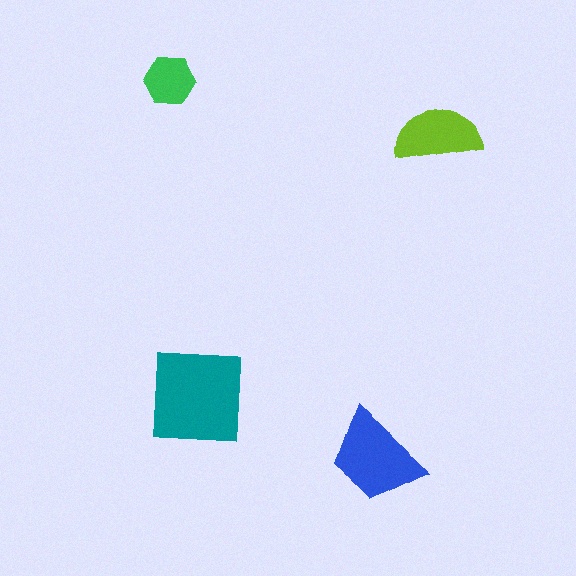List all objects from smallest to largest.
The green hexagon, the lime semicircle, the blue trapezoid, the teal square.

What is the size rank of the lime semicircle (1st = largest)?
3rd.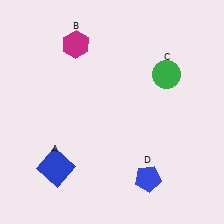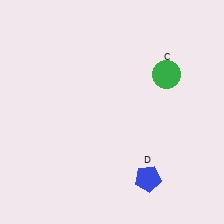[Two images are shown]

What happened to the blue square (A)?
The blue square (A) was removed in Image 2. It was in the bottom-left area of Image 1.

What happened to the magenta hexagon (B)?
The magenta hexagon (B) was removed in Image 2. It was in the top-left area of Image 1.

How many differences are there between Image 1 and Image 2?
There are 2 differences between the two images.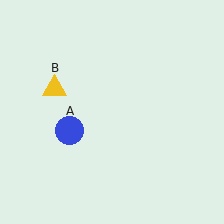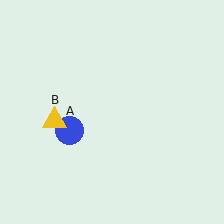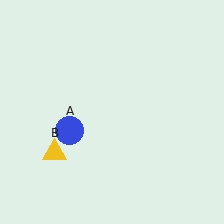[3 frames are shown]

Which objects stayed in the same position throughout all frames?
Blue circle (object A) remained stationary.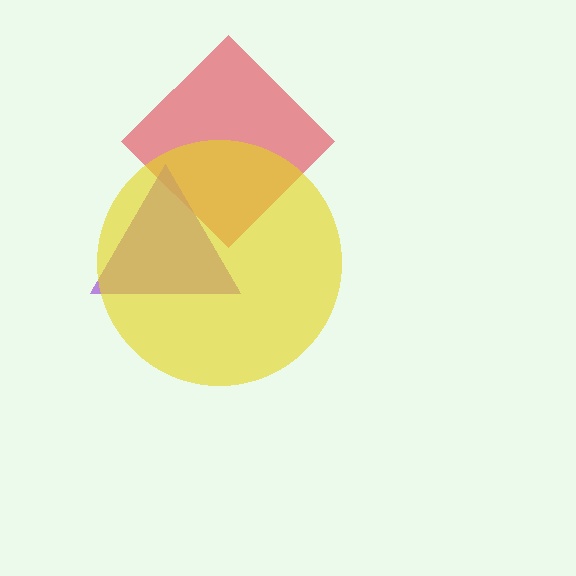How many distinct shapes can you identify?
There are 3 distinct shapes: a red diamond, a purple triangle, a yellow circle.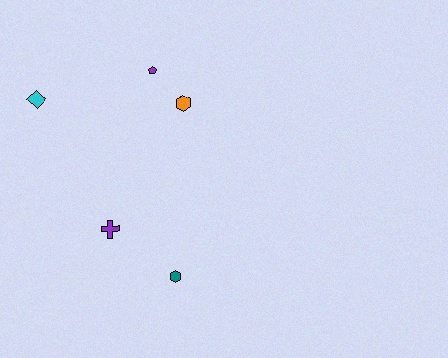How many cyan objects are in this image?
There is 1 cyan object.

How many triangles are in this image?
There are no triangles.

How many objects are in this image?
There are 5 objects.